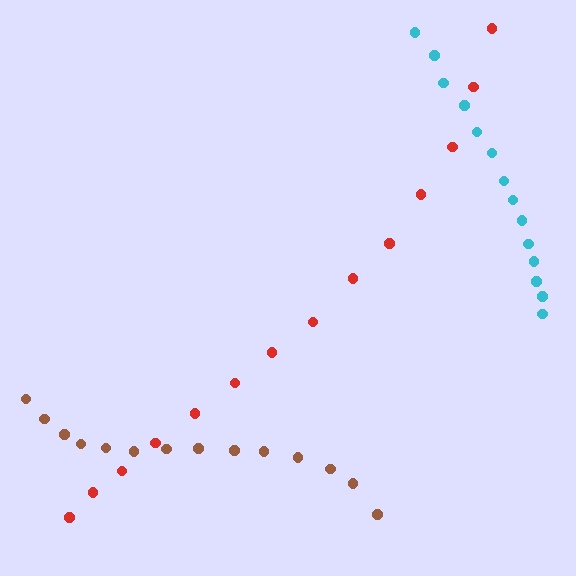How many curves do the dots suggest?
There are 3 distinct paths.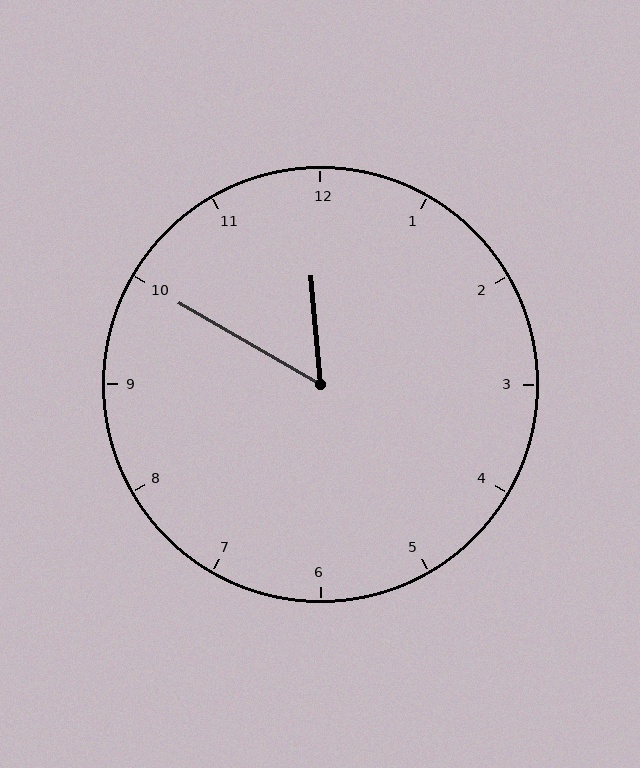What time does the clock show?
11:50.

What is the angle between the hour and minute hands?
Approximately 55 degrees.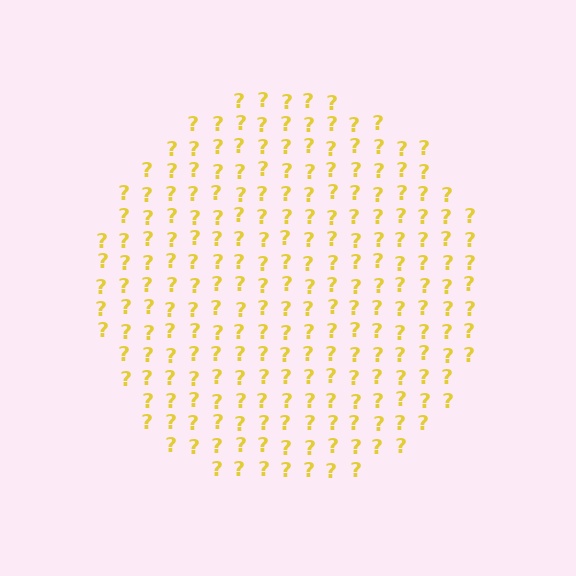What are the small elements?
The small elements are question marks.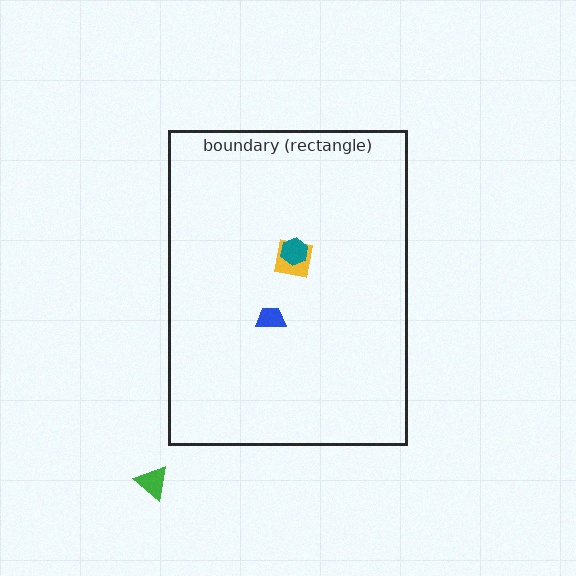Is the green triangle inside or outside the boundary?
Outside.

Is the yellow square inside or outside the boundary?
Inside.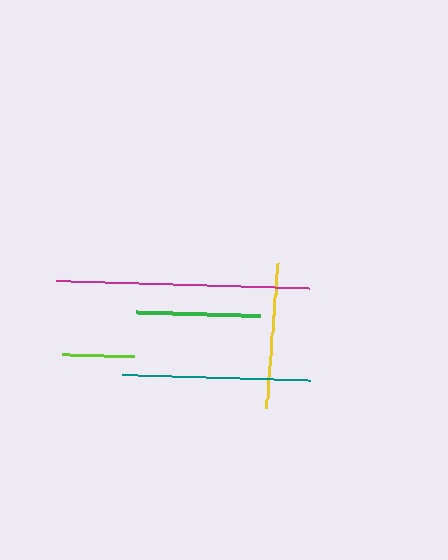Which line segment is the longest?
The magenta line is the longest at approximately 253 pixels.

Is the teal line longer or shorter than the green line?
The teal line is longer than the green line.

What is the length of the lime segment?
The lime segment is approximately 72 pixels long.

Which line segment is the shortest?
The lime line is the shortest at approximately 72 pixels.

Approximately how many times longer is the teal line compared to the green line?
The teal line is approximately 1.5 times the length of the green line.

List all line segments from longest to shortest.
From longest to shortest: magenta, teal, yellow, green, lime.